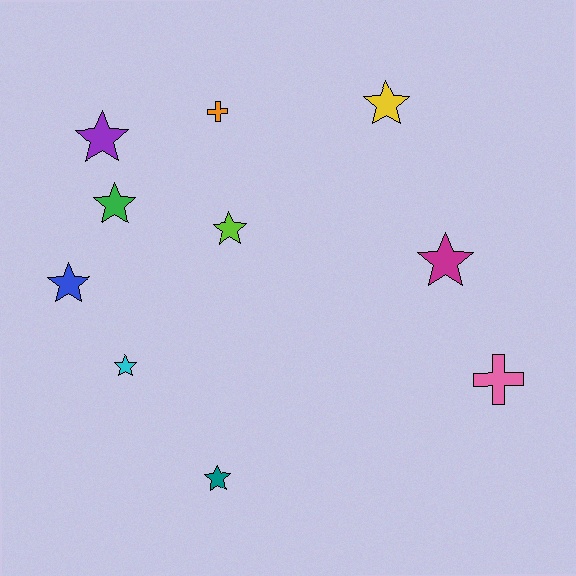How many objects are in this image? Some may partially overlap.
There are 10 objects.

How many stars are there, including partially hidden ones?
There are 8 stars.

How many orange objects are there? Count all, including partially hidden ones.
There is 1 orange object.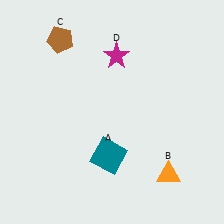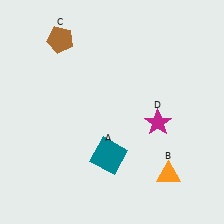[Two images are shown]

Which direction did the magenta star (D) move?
The magenta star (D) moved down.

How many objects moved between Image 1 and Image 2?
1 object moved between the two images.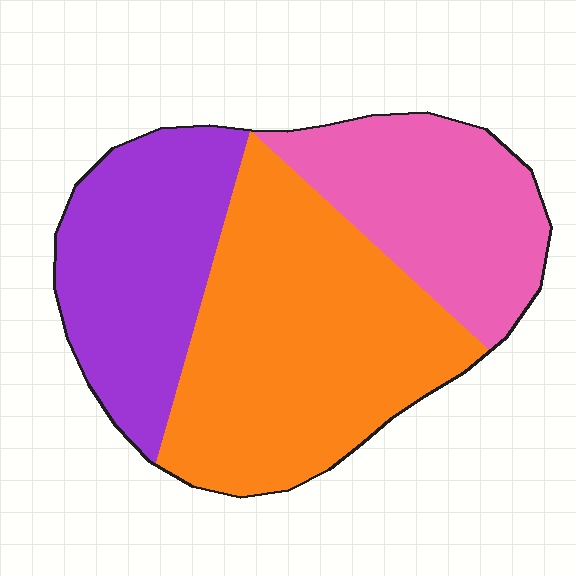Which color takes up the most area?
Orange, at roughly 45%.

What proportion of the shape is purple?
Purple covers around 30% of the shape.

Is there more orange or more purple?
Orange.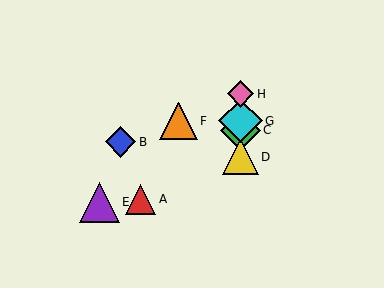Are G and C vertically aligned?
Yes, both are at x≈240.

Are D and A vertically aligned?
No, D is at x≈240 and A is at x≈141.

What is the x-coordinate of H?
Object H is at x≈240.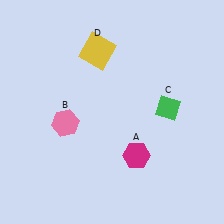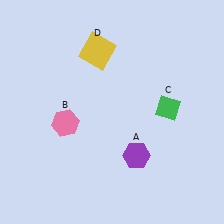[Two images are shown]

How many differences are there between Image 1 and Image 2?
There is 1 difference between the two images.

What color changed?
The hexagon (A) changed from magenta in Image 1 to purple in Image 2.